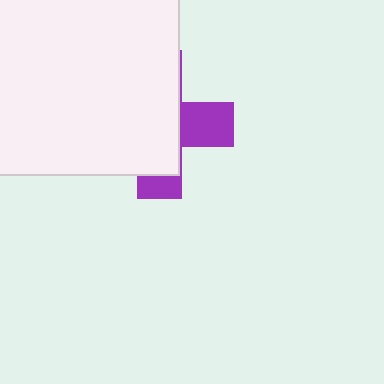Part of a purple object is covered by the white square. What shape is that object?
It is a cross.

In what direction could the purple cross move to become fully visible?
The purple cross could move right. That would shift it out from behind the white square entirely.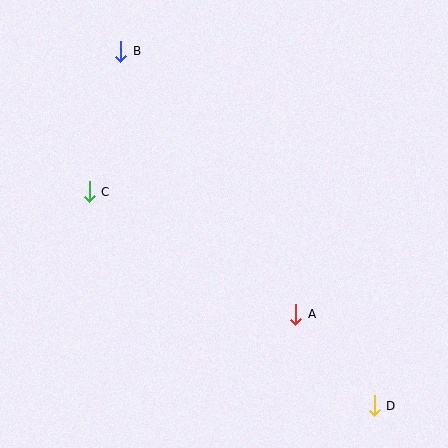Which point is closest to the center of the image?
Point A at (296, 314) is closest to the center.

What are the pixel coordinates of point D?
Point D is at (374, 406).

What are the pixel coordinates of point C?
Point C is at (89, 192).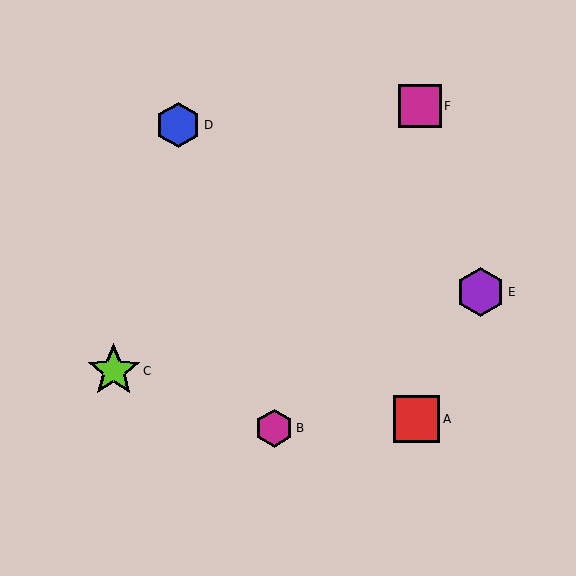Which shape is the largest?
The lime star (labeled C) is the largest.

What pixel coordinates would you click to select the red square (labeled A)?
Click at (417, 419) to select the red square A.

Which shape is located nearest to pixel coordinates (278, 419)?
The magenta hexagon (labeled B) at (274, 428) is nearest to that location.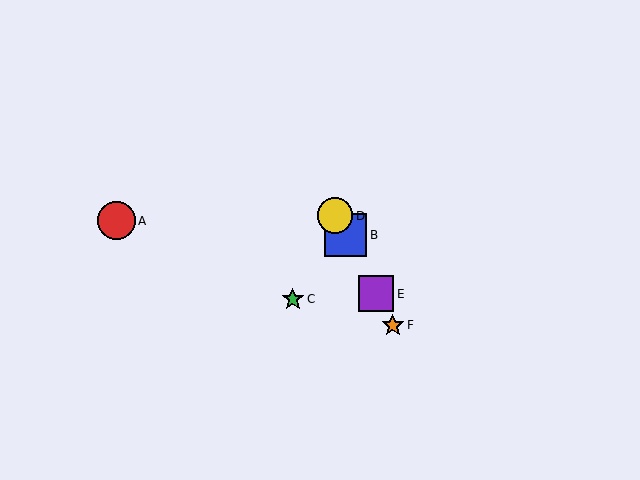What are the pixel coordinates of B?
Object B is at (345, 235).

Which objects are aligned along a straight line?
Objects B, D, E, F are aligned along a straight line.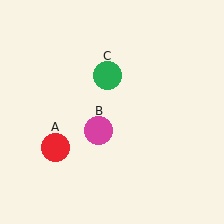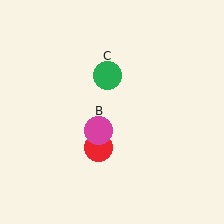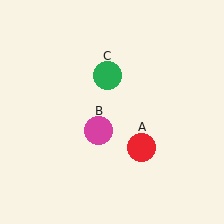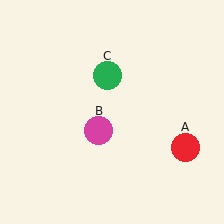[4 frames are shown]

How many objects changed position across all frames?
1 object changed position: red circle (object A).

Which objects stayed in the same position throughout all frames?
Magenta circle (object B) and green circle (object C) remained stationary.